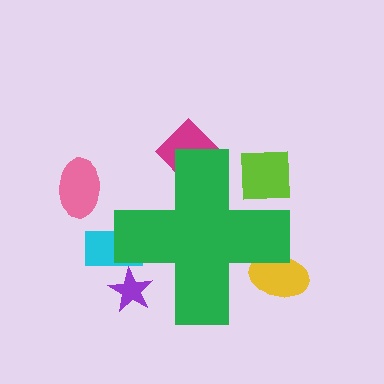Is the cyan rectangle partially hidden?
Yes, the cyan rectangle is partially hidden behind the green cross.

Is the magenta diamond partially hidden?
Yes, the magenta diamond is partially hidden behind the green cross.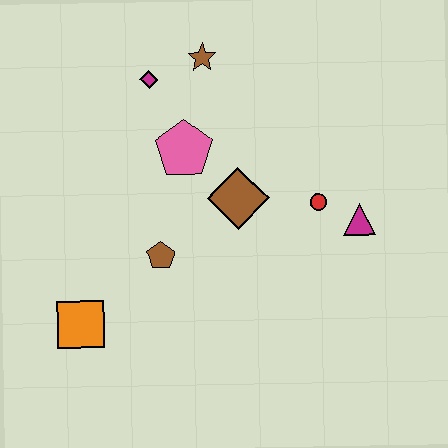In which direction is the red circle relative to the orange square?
The red circle is to the right of the orange square.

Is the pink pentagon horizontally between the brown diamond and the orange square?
Yes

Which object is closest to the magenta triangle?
The red circle is closest to the magenta triangle.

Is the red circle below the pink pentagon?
Yes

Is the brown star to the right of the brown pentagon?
Yes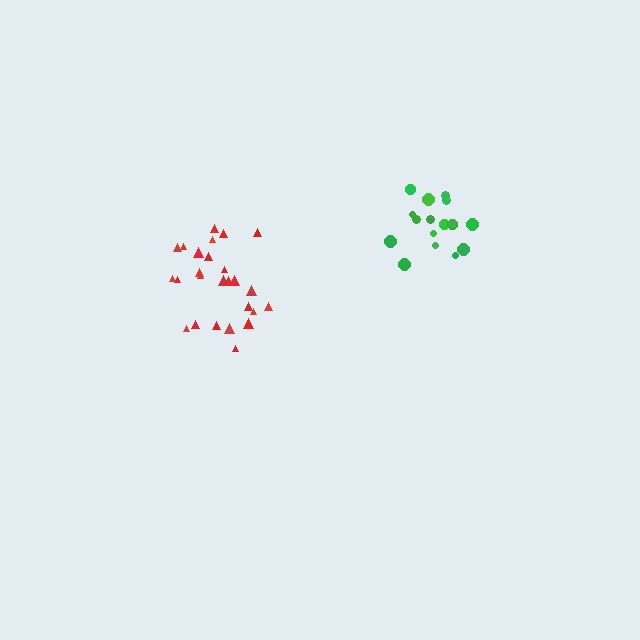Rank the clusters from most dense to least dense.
red, green.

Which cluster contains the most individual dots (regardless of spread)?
Red (26).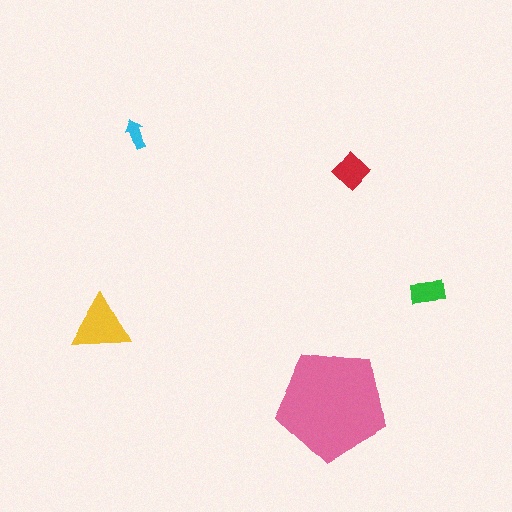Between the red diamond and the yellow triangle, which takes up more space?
The yellow triangle.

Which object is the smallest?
The cyan arrow.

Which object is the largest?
The pink pentagon.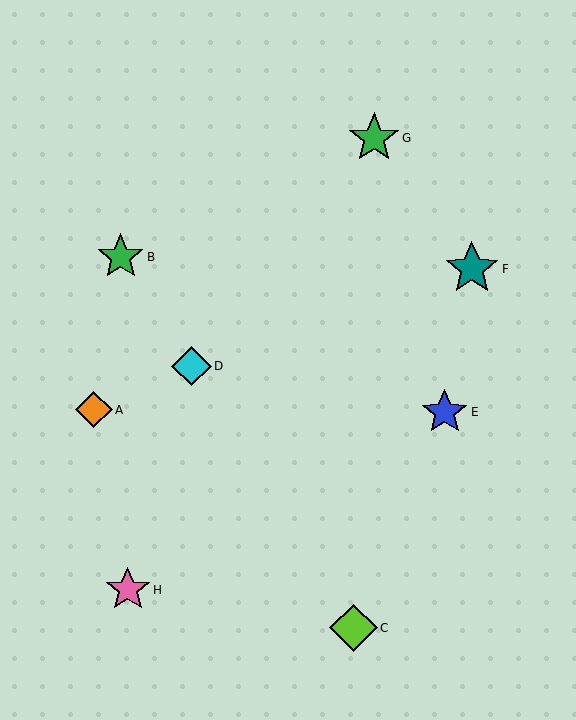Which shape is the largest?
The teal star (labeled F) is the largest.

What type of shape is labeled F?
Shape F is a teal star.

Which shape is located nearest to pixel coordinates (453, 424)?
The blue star (labeled E) at (445, 412) is nearest to that location.